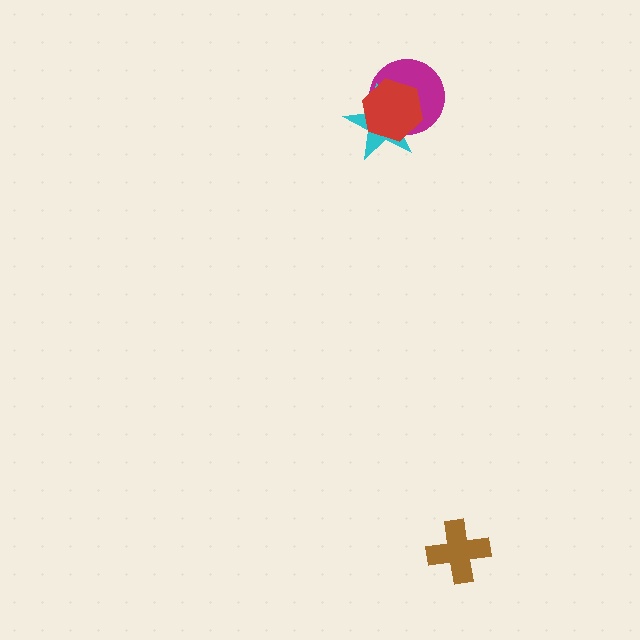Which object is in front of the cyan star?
The red hexagon is in front of the cyan star.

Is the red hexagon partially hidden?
No, no other shape covers it.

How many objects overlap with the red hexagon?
2 objects overlap with the red hexagon.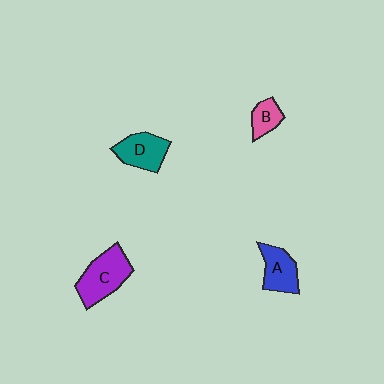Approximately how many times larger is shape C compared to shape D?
Approximately 1.3 times.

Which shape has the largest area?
Shape C (purple).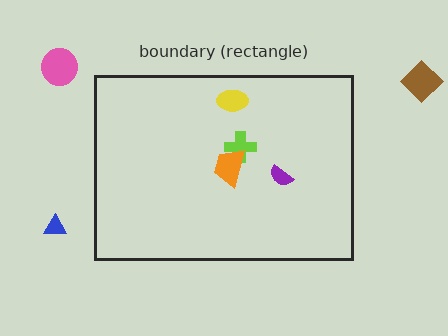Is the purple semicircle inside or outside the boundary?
Inside.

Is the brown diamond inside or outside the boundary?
Outside.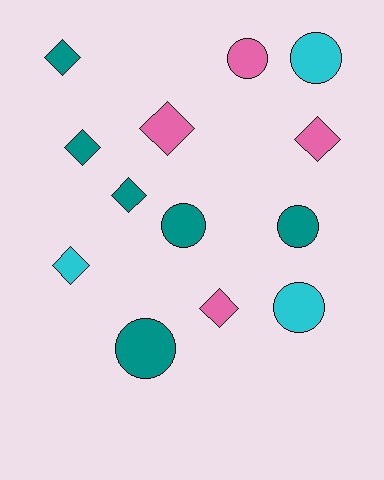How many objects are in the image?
There are 13 objects.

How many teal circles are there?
There are 3 teal circles.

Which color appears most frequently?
Teal, with 6 objects.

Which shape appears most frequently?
Diamond, with 7 objects.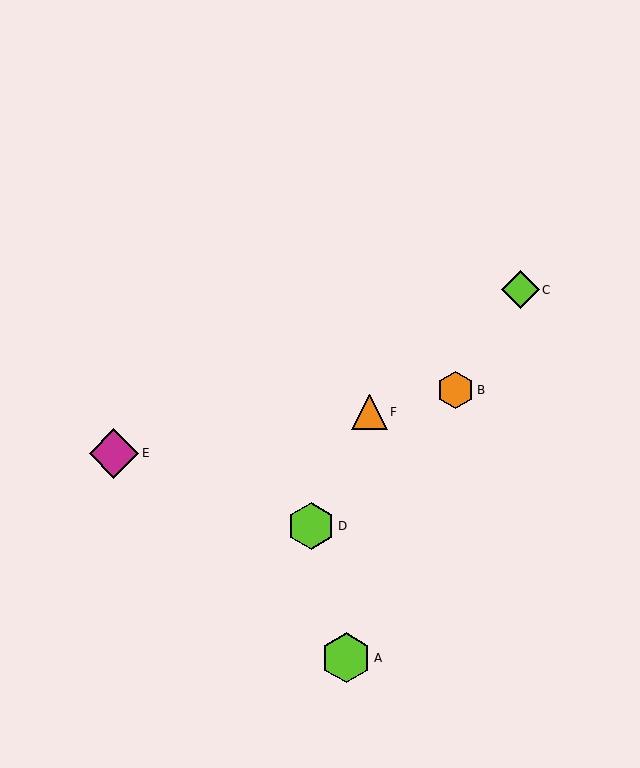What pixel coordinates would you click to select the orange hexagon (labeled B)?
Click at (455, 390) to select the orange hexagon B.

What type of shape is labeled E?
Shape E is a magenta diamond.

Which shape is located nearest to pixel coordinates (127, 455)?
The magenta diamond (labeled E) at (114, 453) is nearest to that location.